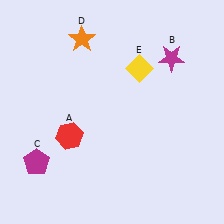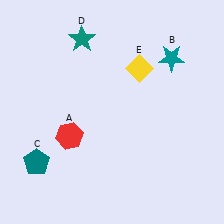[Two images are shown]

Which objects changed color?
B changed from magenta to teal. C changed from magenta to teal. D changed from orange to teal.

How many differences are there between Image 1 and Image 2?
There are 3 differences between the two images.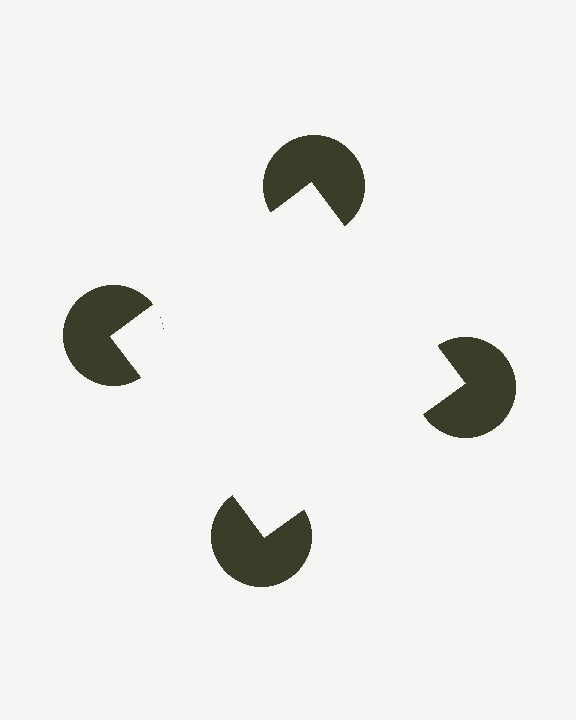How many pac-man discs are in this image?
There are 4 — one at each vertex of the illusory square.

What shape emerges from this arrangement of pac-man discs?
An illusory square — its edges are inferred from the aligned wedge cuts in the pac-man discs, not physically drawn.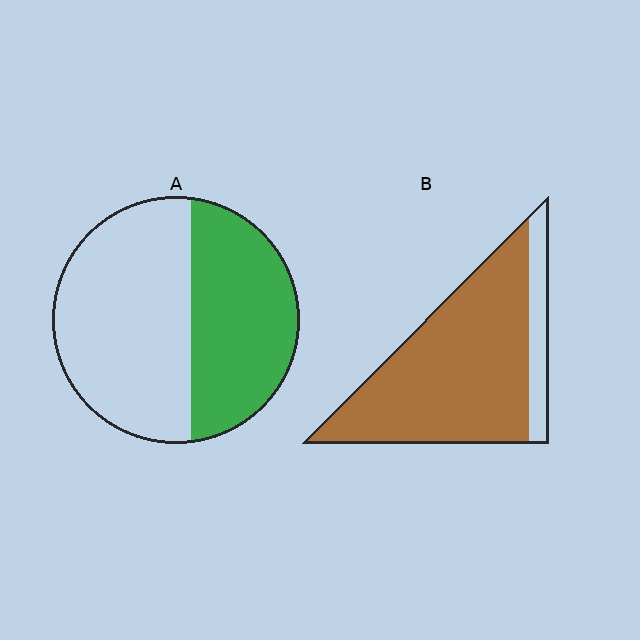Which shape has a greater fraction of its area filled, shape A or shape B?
Shape B.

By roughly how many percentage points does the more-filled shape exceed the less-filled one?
By roughly 40 percentage points (B over A).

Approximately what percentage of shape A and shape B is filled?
A is approximately 40% and B is approximately 85%.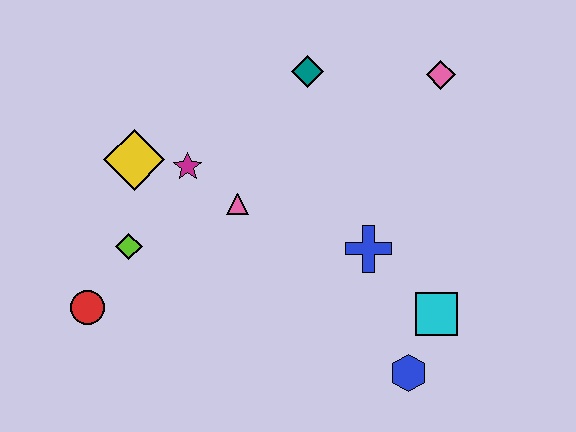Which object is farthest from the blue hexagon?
The yellow diamond is farthest from the blue hexagon.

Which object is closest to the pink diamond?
The teal diamond is closest to the pink diamond.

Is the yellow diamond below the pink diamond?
Yes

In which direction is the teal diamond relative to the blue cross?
The teal diamond is above the blue cross.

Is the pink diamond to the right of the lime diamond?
Yes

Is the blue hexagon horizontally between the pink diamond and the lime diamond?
Yes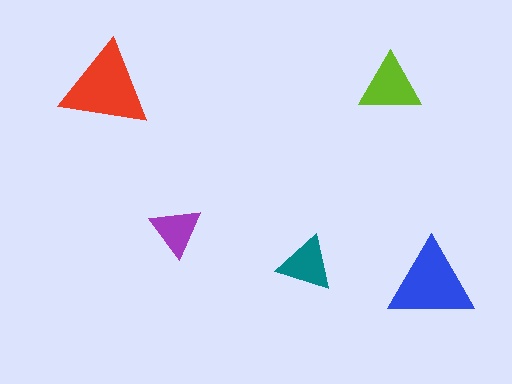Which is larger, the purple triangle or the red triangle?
The red one.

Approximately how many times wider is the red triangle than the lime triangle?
About 1.5 times wider.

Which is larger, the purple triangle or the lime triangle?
The lime one.